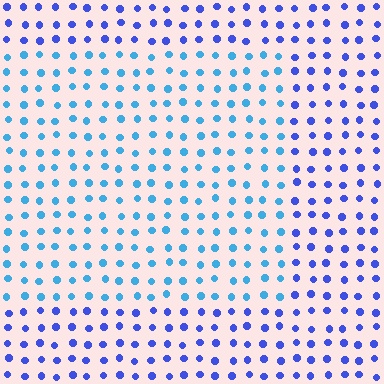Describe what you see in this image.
The image is filled with small blue elements in a uniform arrangement. A rectangle-shaped region is visible where the elements are tinted to a slightly different hue, forming a subtle color boundary.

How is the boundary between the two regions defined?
The boundary is defined purely by a slight shift in hue (about 34 degrees). Spacing, size, and orientation are identical on both sides.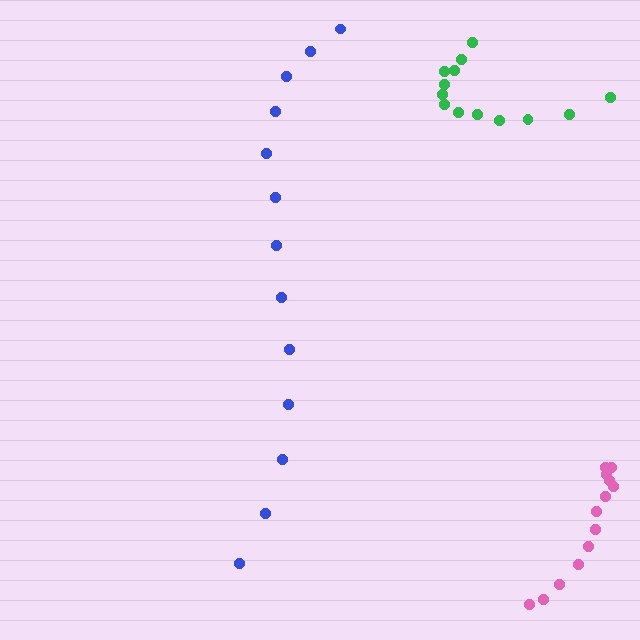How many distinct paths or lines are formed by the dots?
There are 3 distinct paths.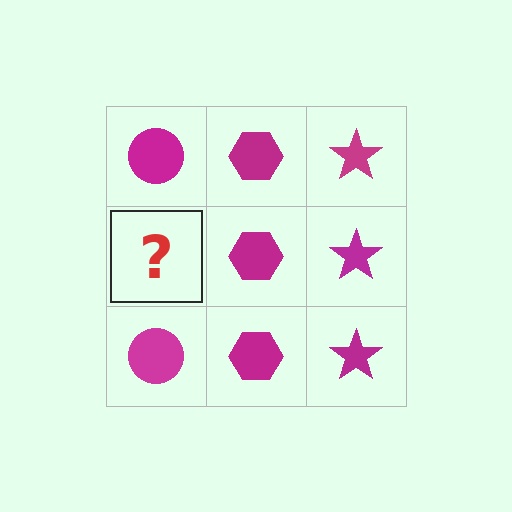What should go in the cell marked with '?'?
The missing cell should contain a magenta circle.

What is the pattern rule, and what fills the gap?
The rule is that each column has a consistent shape. The gap should be filled with a magenta circle.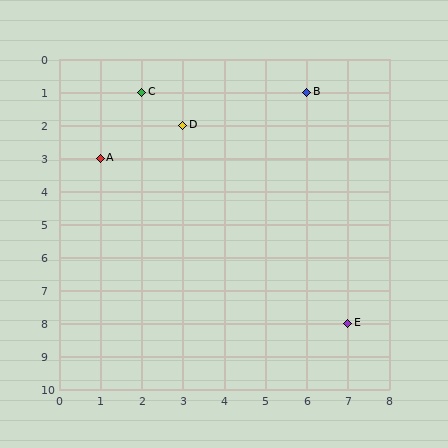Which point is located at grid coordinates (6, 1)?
Point B is at (6, 1).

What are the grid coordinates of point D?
Point D is at grid coordinates (3, 2).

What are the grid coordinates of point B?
Point B is at grid coordinates (6, 1).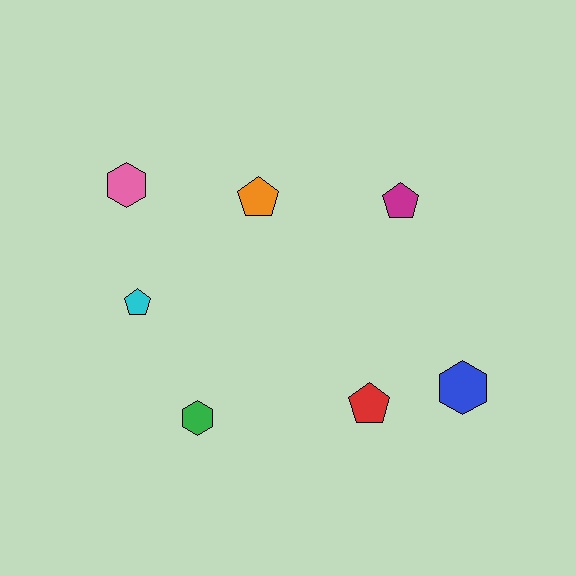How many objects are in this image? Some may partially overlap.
There are 7 objects.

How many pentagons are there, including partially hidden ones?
There are 4 pentagons.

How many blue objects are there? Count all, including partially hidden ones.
There is 1 blue object.